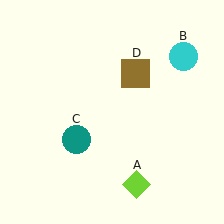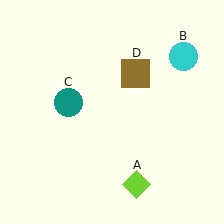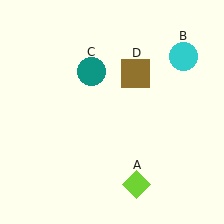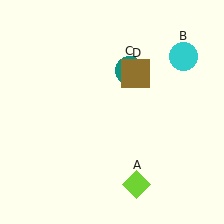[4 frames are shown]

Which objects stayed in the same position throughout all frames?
Lime diamond (object A) and cyan circle (object B) and brown square (object D) remained stationary.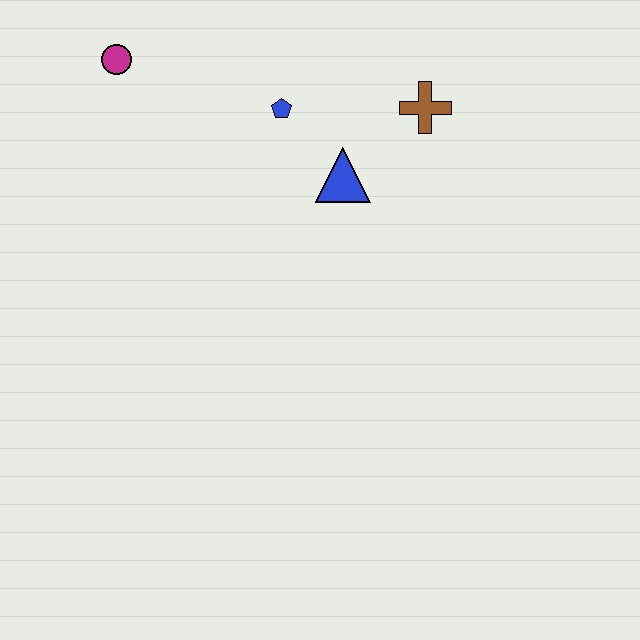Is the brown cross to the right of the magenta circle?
Yes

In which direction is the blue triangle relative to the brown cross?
The blue triangle is to the left of the brown cross.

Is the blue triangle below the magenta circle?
Yes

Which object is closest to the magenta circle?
The blue pentagon is closest to the magenta circle.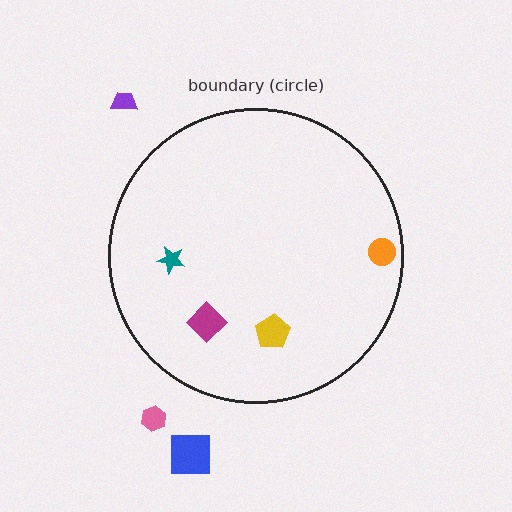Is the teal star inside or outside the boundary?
Inside.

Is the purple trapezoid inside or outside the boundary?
Outside.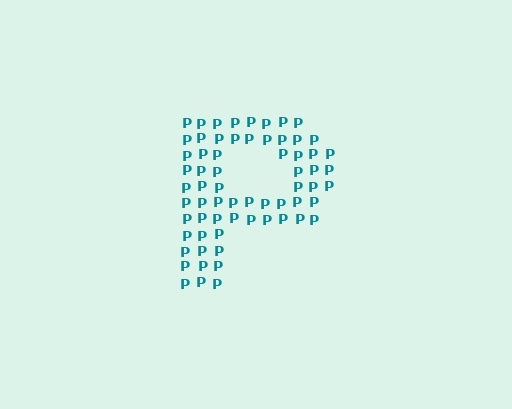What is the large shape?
The large shape is the letter P.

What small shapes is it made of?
It is made of small letter P's.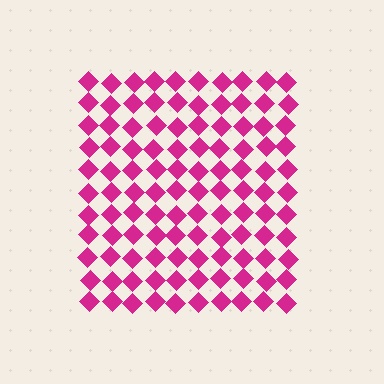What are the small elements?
The small elements are diamonds.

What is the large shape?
The large shape is a square.